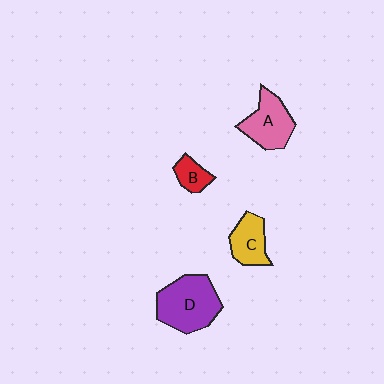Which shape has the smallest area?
Shape B (red).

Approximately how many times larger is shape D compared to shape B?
Approximately 3.0 times.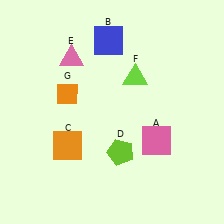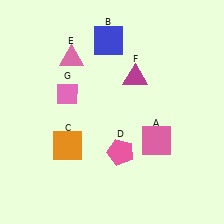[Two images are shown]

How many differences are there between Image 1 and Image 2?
There are 3 differences between the two images.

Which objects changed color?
D changed from lime to pink. F changed from lime to magenta. G changed from orange to pink.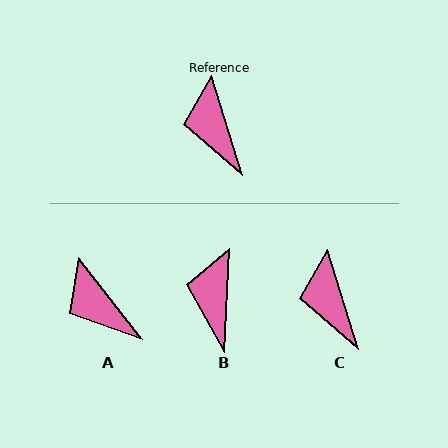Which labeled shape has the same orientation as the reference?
C.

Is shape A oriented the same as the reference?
No, it is off by about 21 degrees.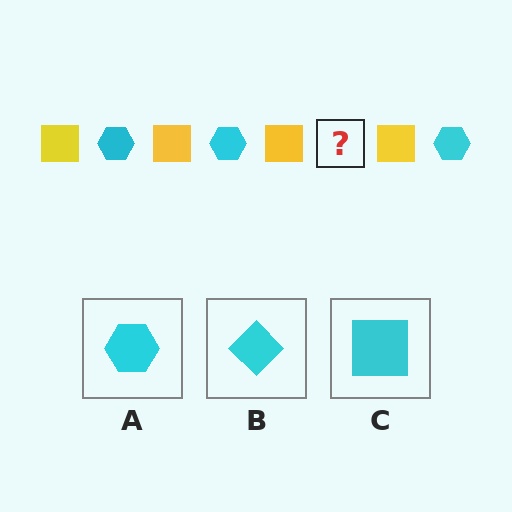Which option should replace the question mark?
Option A.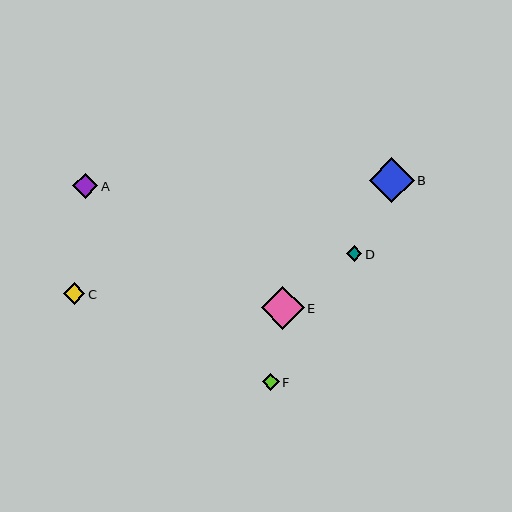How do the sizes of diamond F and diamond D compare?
Diamond F and diamond D are approximately the same size.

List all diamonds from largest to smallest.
From largest to smallest: B, E, A, C, F, D.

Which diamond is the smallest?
Diamond D is the smallest with a size of approximately 16 pixels.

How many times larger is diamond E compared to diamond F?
Diamond E is approximately 2.6 times the size of diamond F.